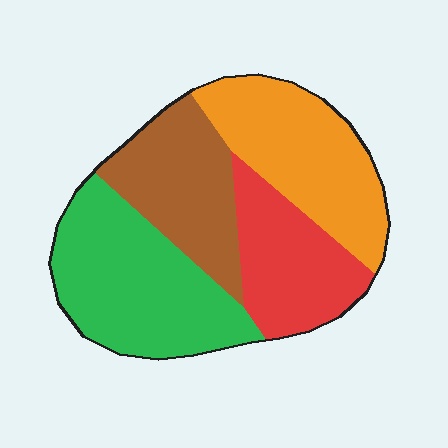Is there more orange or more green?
Green.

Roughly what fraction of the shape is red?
Red covers around 20% of the shape.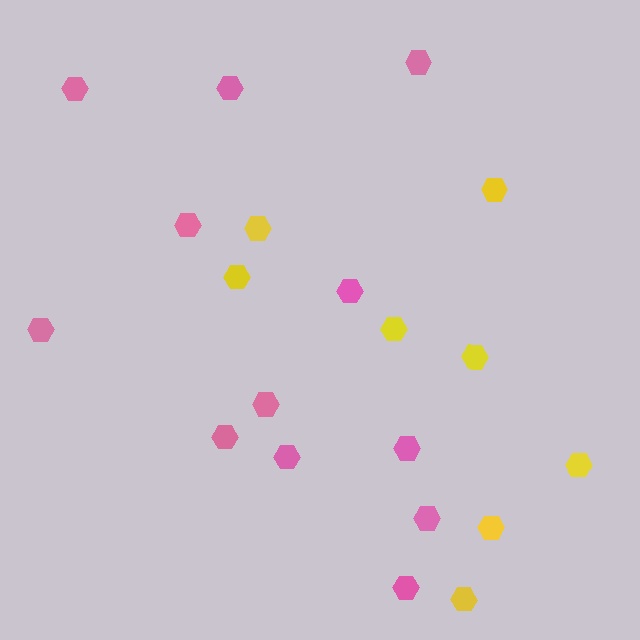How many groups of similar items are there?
There are 2 groups: one group of yellow hexagons (8) and one group of pink hexagons (12).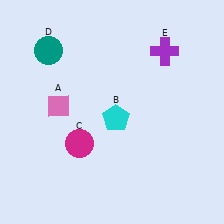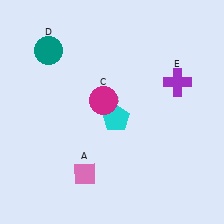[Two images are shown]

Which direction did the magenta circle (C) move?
The magenta circle (C) moved up.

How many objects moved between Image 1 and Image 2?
3 objects moved between the two images.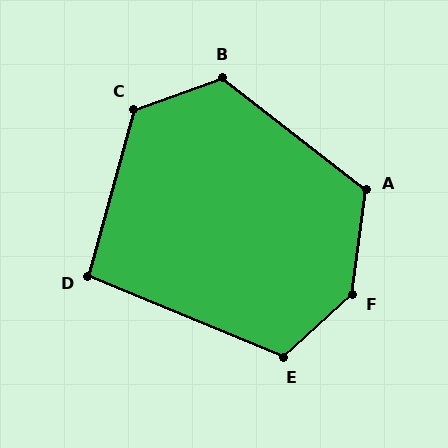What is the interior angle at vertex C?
Approximately 125 degrees (obtuse).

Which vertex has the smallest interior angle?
D, at approximately 97 degrees.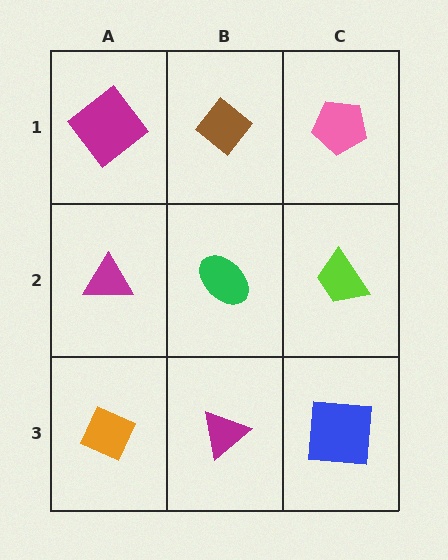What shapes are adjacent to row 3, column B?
A green ellipse (row 2, column B), an orange diamond (row 3, column A), a blue square (row 3, column C).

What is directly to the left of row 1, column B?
A magenta diamond.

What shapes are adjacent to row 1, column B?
A green ellipse (row 2, column B), a magenta diamond (row 1, column A), a pink pentagon (row 1, column C).